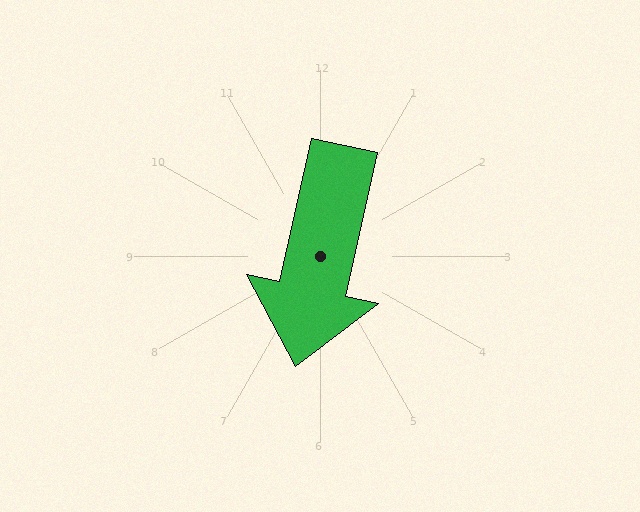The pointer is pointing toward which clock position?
Roughly 6 o'clock.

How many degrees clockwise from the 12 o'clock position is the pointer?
Approximately 192 degrees.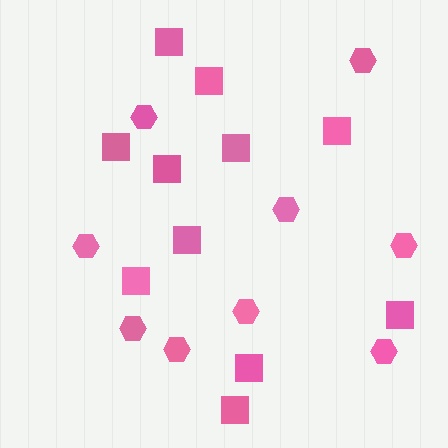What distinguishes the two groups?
There are 2 groups: one group of squares (11) and one group of hexagons (9).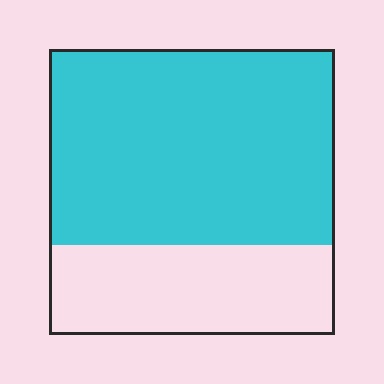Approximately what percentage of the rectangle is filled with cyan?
Approximately 70%.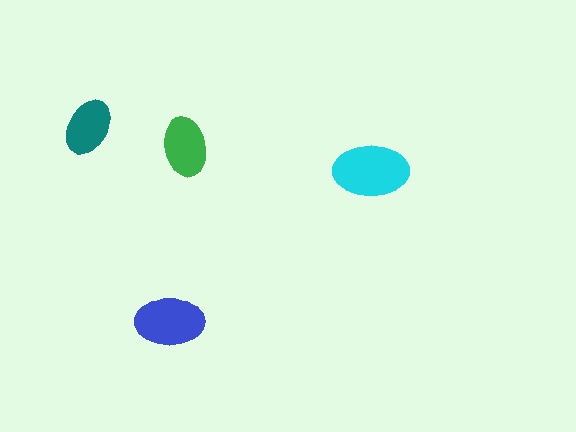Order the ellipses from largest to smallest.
the cyan one, the blue one, the green one, the teal one.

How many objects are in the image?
There are 4 objects in the image.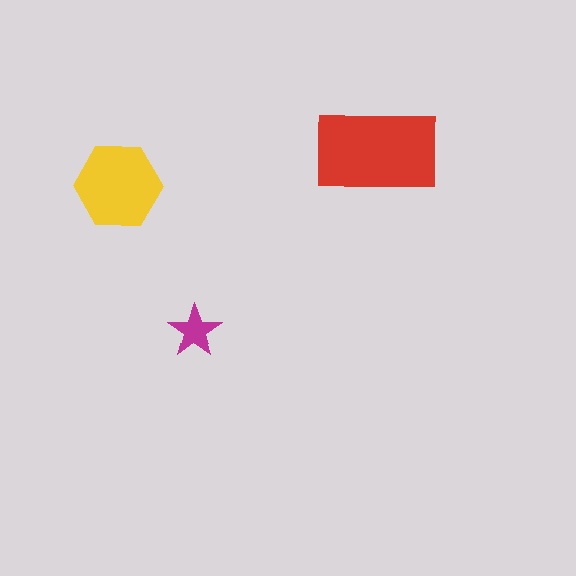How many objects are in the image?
There are 3 objects in the image.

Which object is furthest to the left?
The yellow hexagon is leftmost.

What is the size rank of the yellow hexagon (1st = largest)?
2nd.